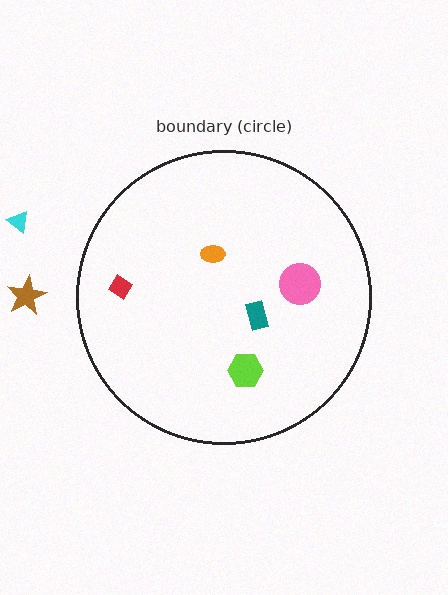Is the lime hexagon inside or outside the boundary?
Inside.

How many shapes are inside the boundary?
5 inside, 2 outside.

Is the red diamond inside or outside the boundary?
Inside.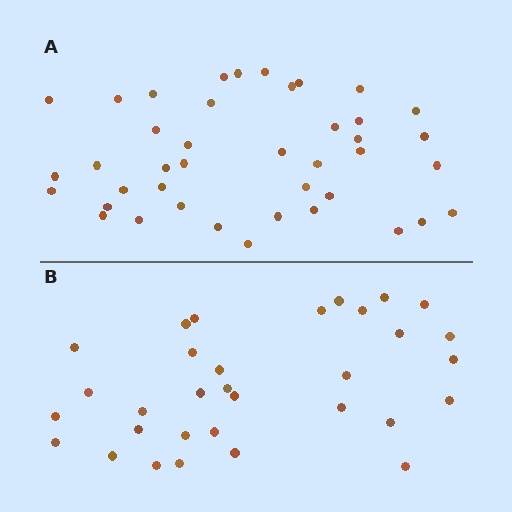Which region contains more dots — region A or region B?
Region A (the top region) has more dots.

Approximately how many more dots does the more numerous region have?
Region A has roughly 8 or so more dots than region B.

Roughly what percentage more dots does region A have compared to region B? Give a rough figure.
About 30% more.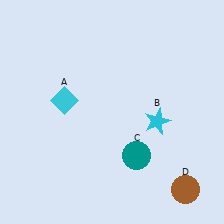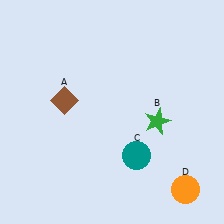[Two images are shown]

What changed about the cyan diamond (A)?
In Image 1, A is cyan. In Image 2, it changed to brown.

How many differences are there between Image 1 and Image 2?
There are 3 differences between the two images.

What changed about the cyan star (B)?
In Image 1, B is cyan. In Image 2, it changed to green.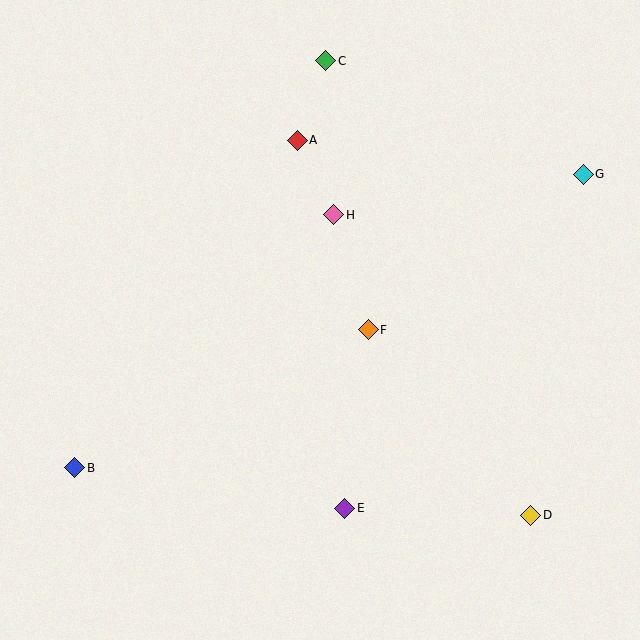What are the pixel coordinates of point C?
Point C is at (326, 61).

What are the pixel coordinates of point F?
Point F is at (368, 330).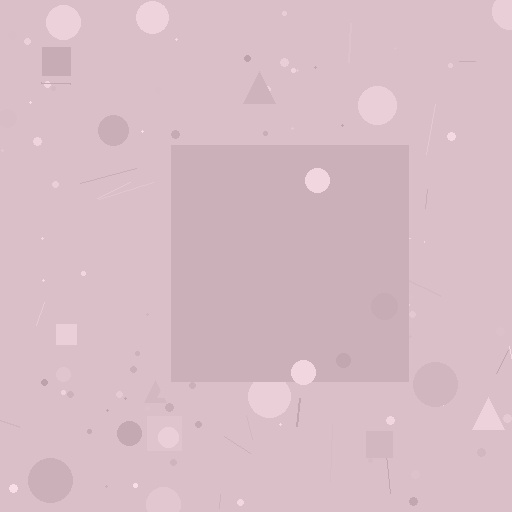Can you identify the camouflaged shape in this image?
The camouflaged shape is a square.